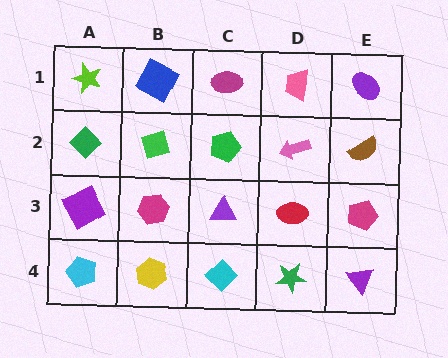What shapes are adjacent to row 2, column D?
A pink trapezoid (row 1, column D), a red ellipse (row 3, column D), a green pentagon (row 2, column C), a brown semicircle (row 2, column E).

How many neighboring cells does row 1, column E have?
2.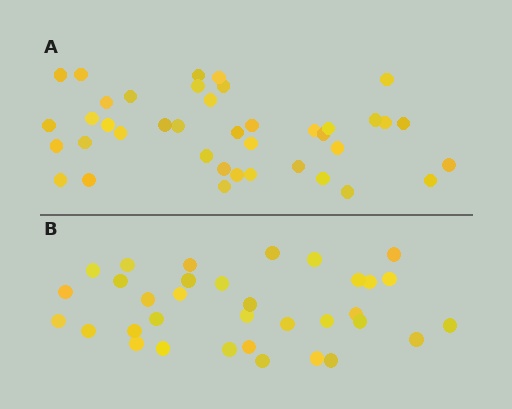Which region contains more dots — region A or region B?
Region A (the top region) has more dots.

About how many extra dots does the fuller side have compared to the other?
Region A has about 6 more dots than region B.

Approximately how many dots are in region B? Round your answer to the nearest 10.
About 30 dots. (The exact count is 34, which rounds to 30.)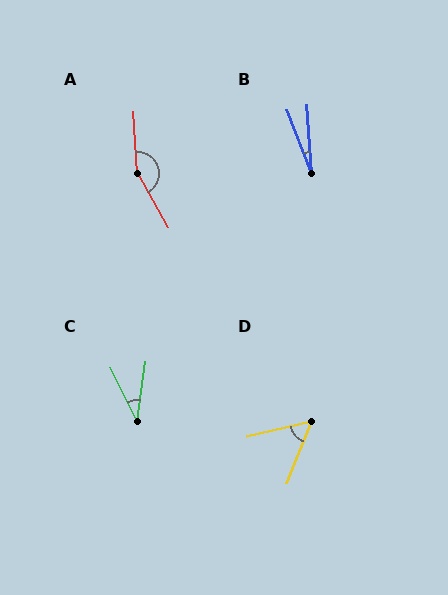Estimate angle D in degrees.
Approximately 55 degrees.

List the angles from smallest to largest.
B (17°), C (35°), D (55°), A (154°).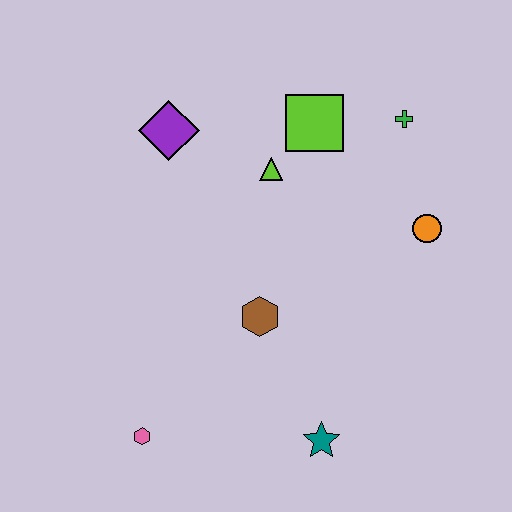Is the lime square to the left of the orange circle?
Yes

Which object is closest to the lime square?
The lime triangle is closest to the lime square.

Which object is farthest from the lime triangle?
The pink hexagon is farthest from the lime triangle.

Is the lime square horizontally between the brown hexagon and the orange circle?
Yes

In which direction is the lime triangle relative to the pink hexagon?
The lime triangle is above the pink hexagon.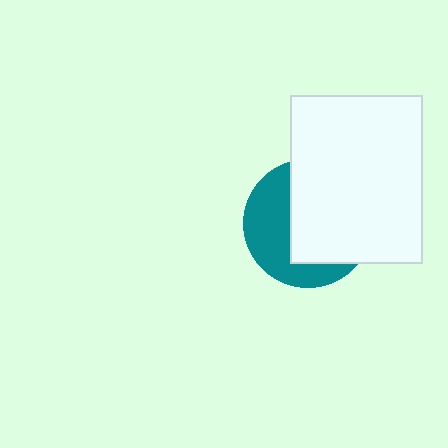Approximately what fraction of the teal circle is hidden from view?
Roughly 58% of the teal circle is hidden behind the white rectangle.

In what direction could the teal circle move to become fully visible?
The teal circle could move left. That would shift it out from behind the white rectangle entirely.